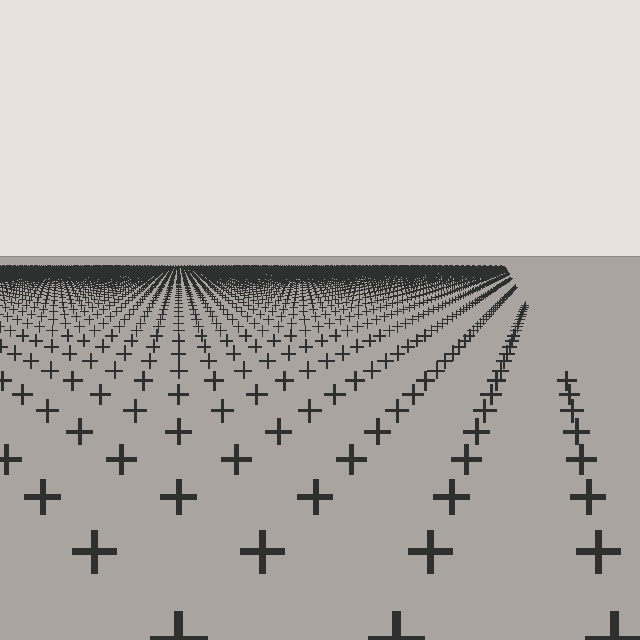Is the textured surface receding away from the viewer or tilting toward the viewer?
The surface is receding away from the viewer. Texture elements get smaller and denser toward the top.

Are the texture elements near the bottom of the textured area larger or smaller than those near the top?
Larger. Near the bottom, elements are closer to the viewer and appear at a bigger on-screen size.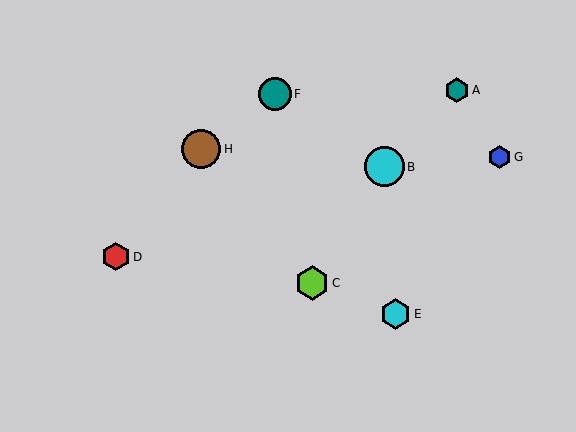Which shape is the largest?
The cyan circle (labeled B) is the largest.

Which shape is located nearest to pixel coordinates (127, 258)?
The red hexagon (labeled D) at (116, 257) is nearest to that location.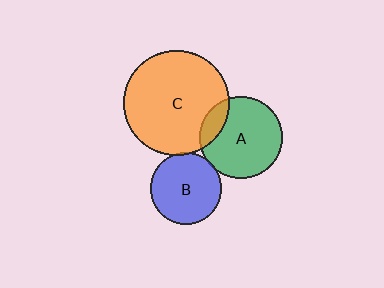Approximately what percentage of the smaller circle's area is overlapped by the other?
Approximately 5%.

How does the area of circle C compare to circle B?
Approximately 2.2 times.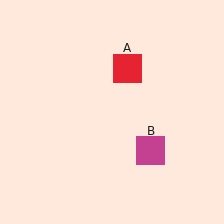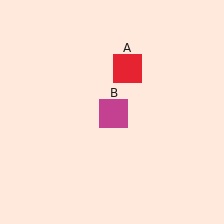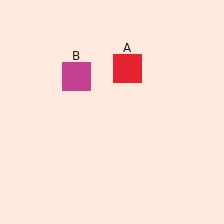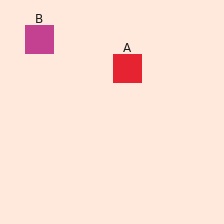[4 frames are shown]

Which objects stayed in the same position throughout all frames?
Red square (object A) remained stationary.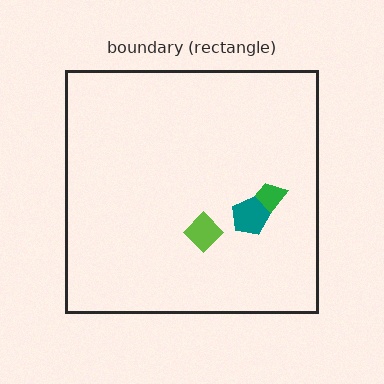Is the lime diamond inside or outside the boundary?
Inside.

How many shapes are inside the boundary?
3 inside, 0 outside.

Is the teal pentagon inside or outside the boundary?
Inside.